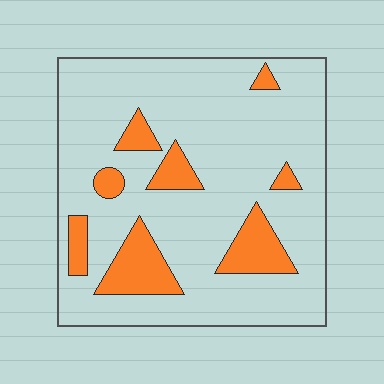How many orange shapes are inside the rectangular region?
8.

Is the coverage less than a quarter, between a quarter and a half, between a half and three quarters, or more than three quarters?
Less than a quarter.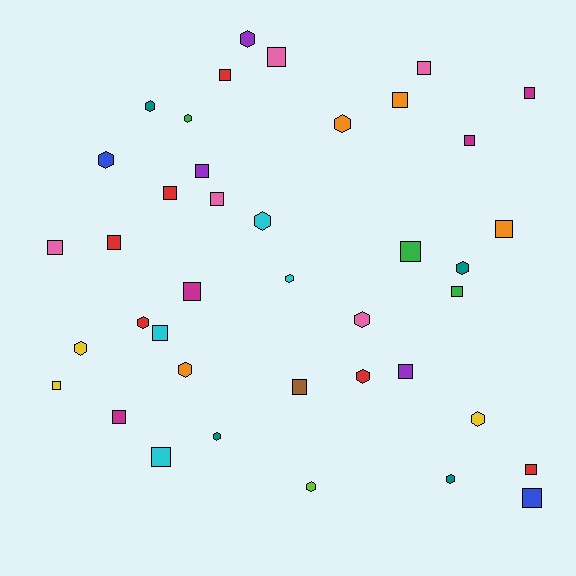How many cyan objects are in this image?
There are 4 cyan objects.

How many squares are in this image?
There are 23 squares.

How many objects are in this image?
There are 40 objects.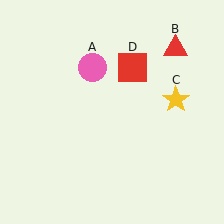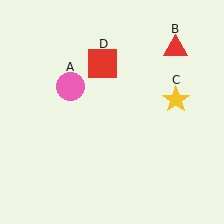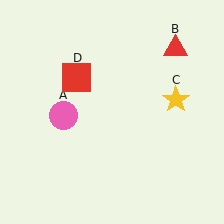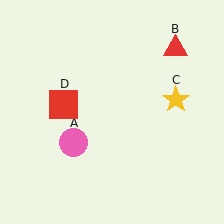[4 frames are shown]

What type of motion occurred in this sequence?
The pink circle (object A), red square (object D) rotated counterclockwise around the center of the scene.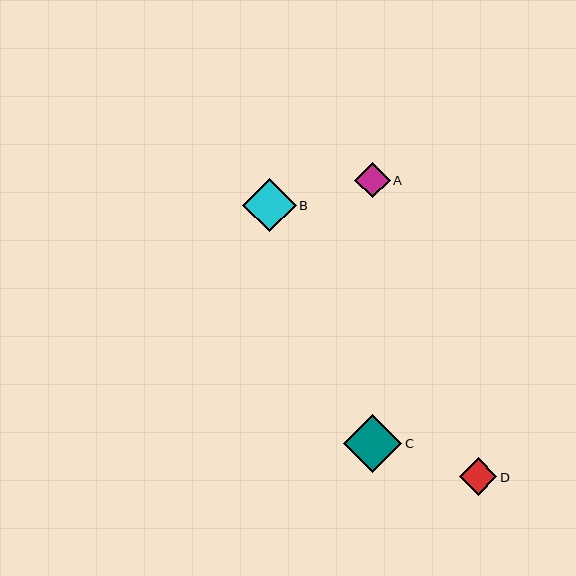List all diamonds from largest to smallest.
From largest to smallest: C, B, D, A.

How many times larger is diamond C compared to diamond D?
Diamond C is approximately 1.6 times the size of diamond D.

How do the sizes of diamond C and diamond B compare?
Diamond C and diamond B are approximately the same size.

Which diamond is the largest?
Diamond C is the largest with a size of approximately 58 pixels.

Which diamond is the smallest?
Diamond A is the smallest with a size of approximately 35 pixels.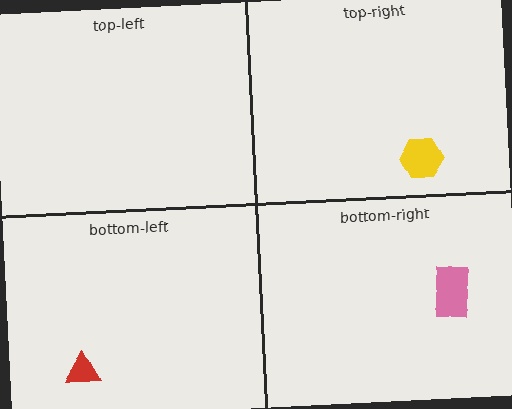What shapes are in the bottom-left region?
The red triangle.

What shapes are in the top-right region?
The yellow hexagon.